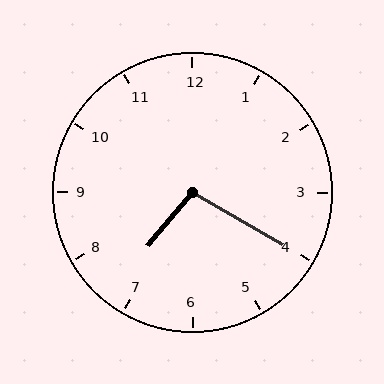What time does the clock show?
7:20.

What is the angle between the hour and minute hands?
Approximately 100 degrees.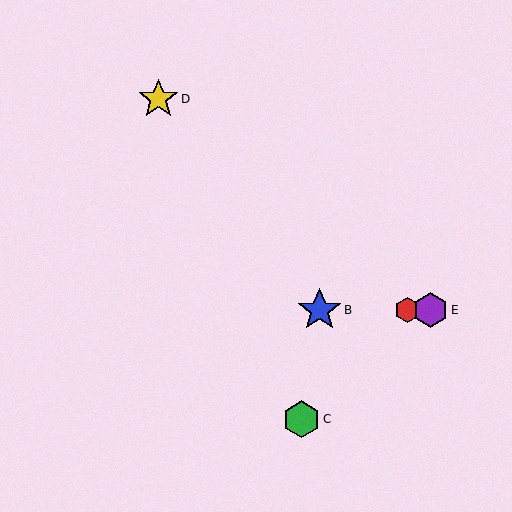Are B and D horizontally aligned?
No, B is at y≈310 and D is at y≈99.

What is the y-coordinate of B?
Object B is at y≈310.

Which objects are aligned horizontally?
Objects A, B, E are aligned horizontally.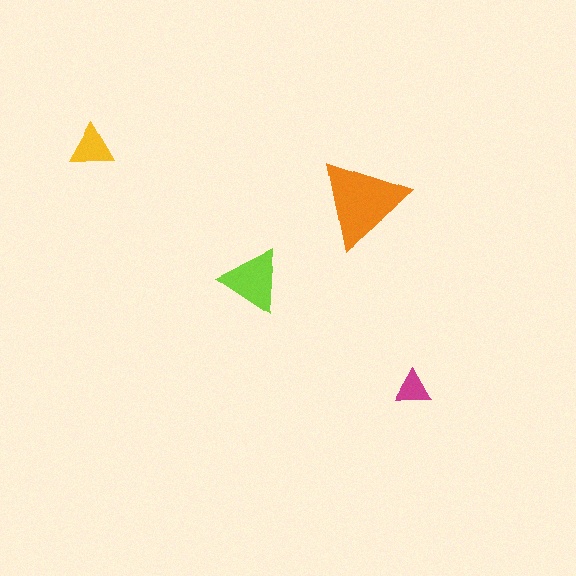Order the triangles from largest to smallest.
the orange one, the lime one, the yellow one, the magenta one.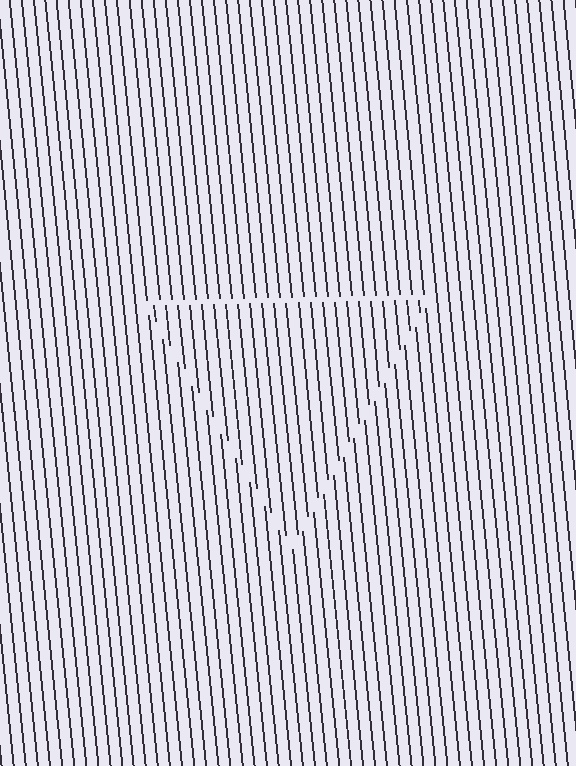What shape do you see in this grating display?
An illusory triangle. The interior of the shape contains the same grating, shifted by half a period — the contour is defined by the phase discontinuity where line-ends from the inner and outer gratings abut.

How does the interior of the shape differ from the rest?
The interior of the shape contains the same grating, shifted by half a period — the contour is defined by the phase discontinuity where line-ends from the inner and outer gratings abut.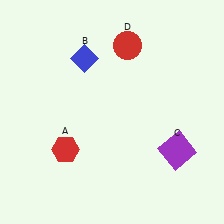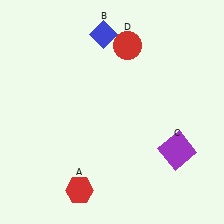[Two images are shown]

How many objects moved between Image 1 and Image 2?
2 objects moved between the two images.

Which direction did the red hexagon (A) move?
The red hexagon (A) moved down.